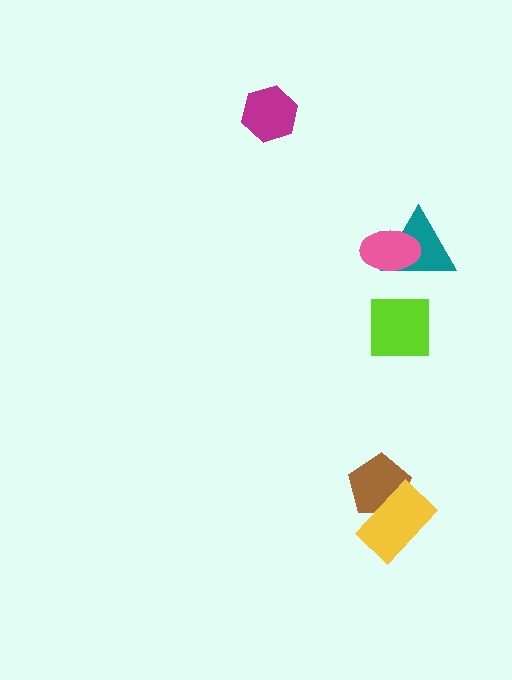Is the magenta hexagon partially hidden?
No, no other shape covers it.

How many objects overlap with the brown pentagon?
1 object overlaps with the brown pentagon.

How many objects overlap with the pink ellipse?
1 object overlaps with the pink ellipse.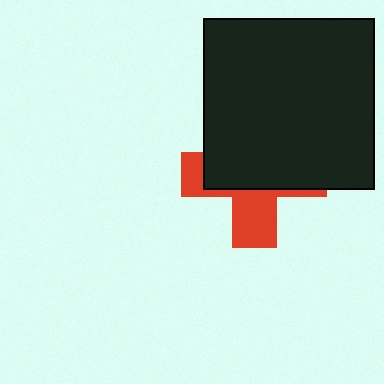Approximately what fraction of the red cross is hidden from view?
Roughly 62% of the red cross is hidden behind the black square.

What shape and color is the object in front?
The object in front is a black square.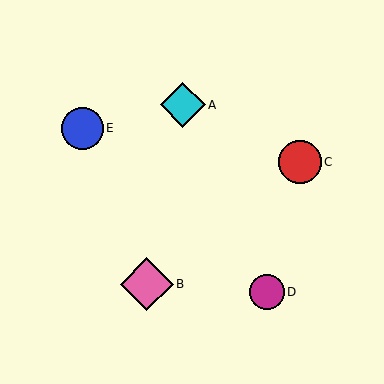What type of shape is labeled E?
Shape E is a blue circle.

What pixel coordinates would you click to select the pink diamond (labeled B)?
Click at (147, 284) to select the pink diamond B.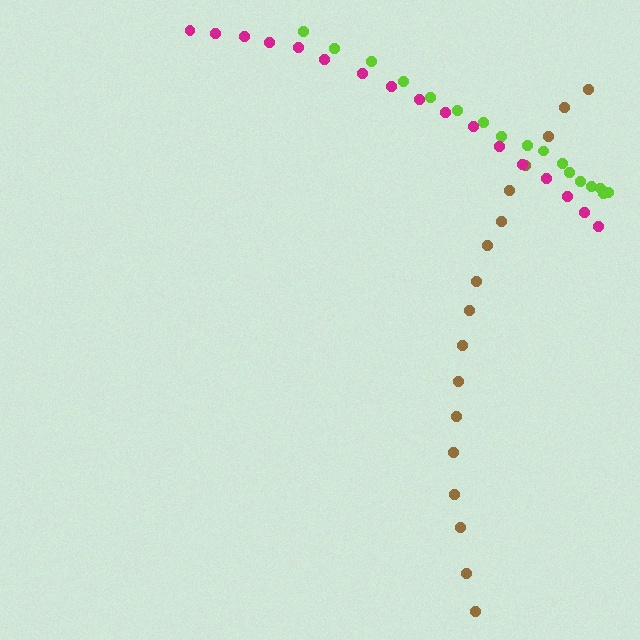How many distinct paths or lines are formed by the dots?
There are 3 distinct paths.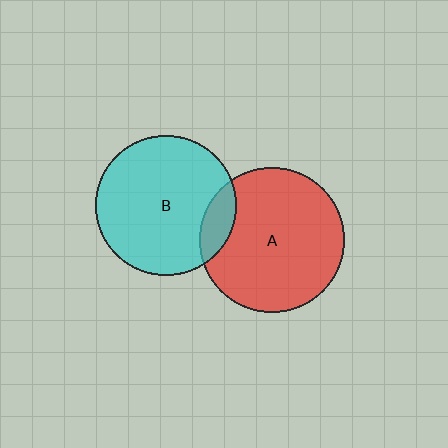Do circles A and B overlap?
Yes.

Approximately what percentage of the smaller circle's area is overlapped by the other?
Approximately 10%.